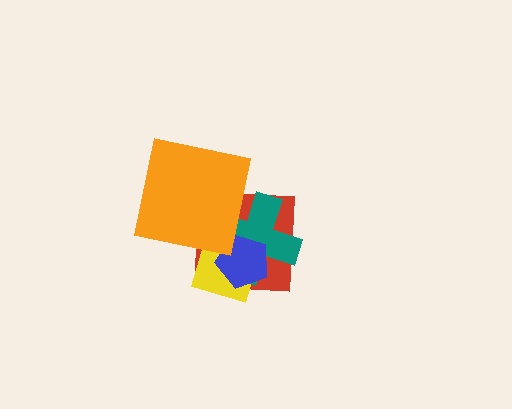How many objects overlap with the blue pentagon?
3 objects overlap with the blue pentagon.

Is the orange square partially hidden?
No, no other shape covers it.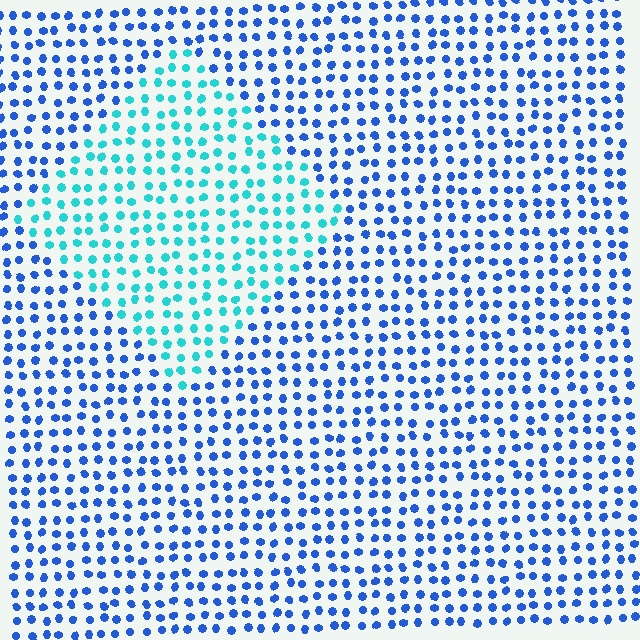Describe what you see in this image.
The image is filled with small blue elements in a uniform arrangement. A diamond-shaped region is visible where the elements are tinted to a slightly different hue, forming a subtle color boundary.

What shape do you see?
I see a diamond.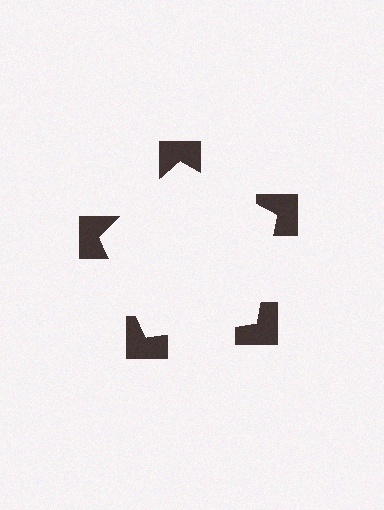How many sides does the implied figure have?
5 sides.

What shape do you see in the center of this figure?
An illusory pentagon — its edges are inferred from the aligned wedge cuts in the notched squares, not physically drawn.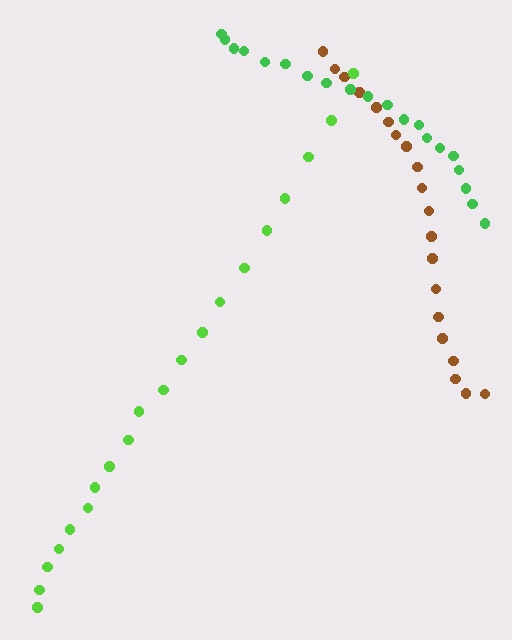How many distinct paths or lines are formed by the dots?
There are 3 distinct paths.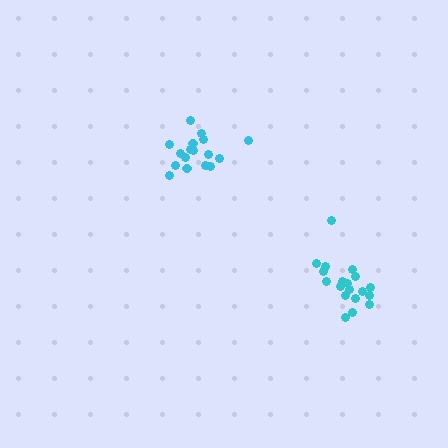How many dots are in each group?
Group 1: 19 dots, Group 2: 17 dots (36 total).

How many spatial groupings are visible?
There are 2 spatial groupings.